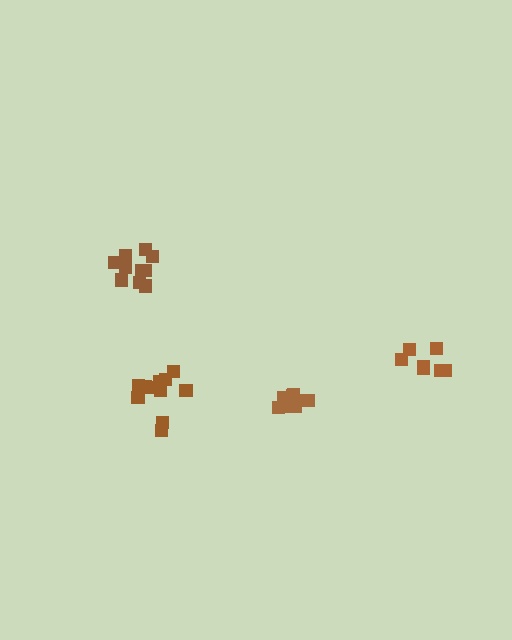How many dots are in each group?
Group 1: 9 dots, Group 2: 11 dots, Group 3: 7 dots, Group 4: 10 dots (37 total).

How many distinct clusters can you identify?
There are 4 distinct clusters.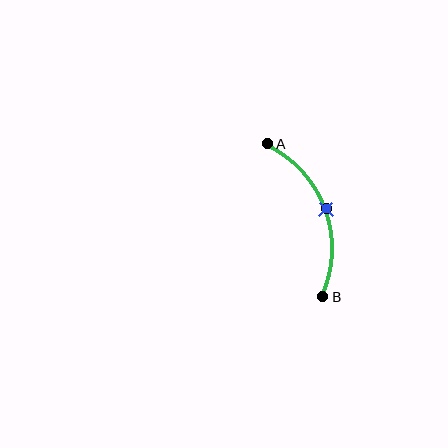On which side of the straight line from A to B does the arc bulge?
The arc bulges to the right of the straight line connecting A and B.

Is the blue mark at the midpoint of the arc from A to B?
Yes. The blue mark lies on the arc at equal arc-length from both A and B — it is the arc midpoint.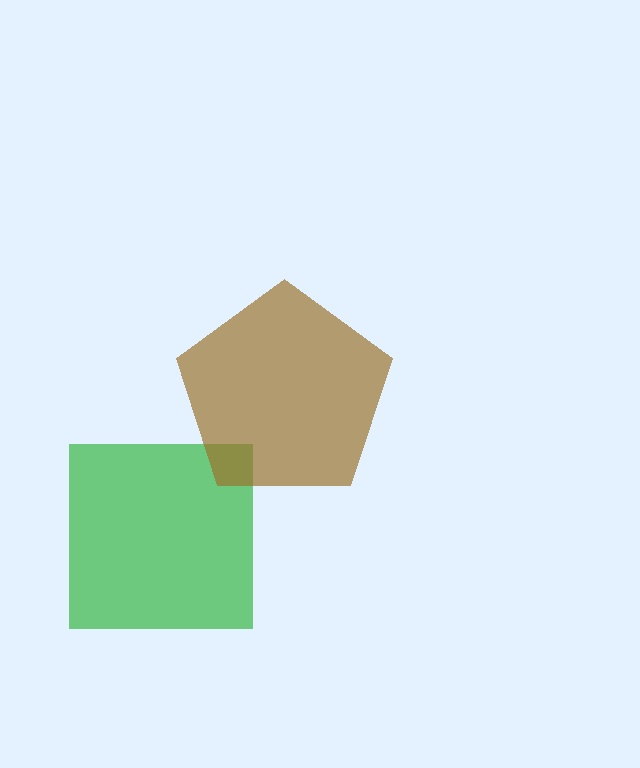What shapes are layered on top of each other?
The layered shapes are: a green square, a brown pentagon.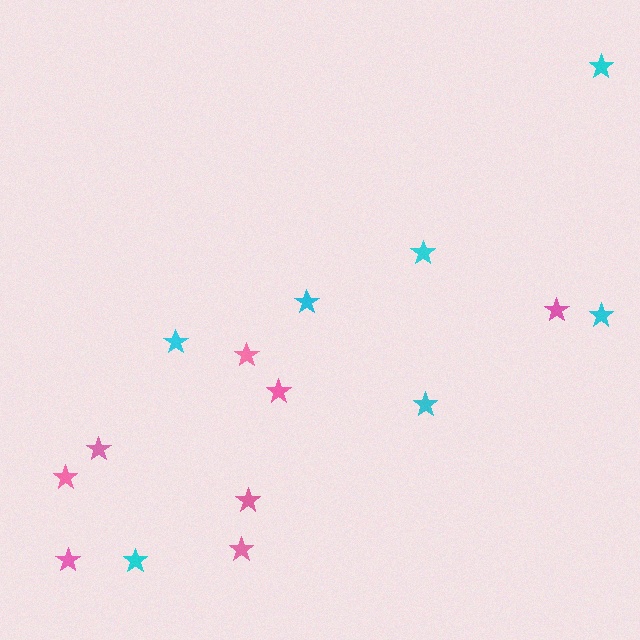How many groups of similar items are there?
There are 2 groups: one group of cyan stars (7) and one group of pink stars (8).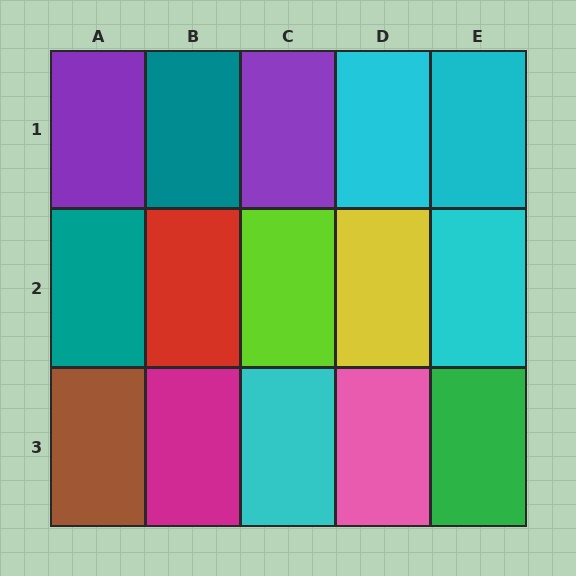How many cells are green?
1 cell is green.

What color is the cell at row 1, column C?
Purple.